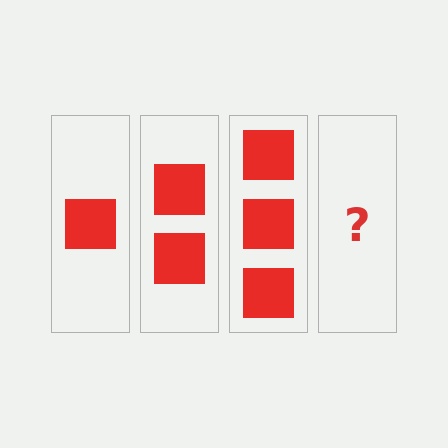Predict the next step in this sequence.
The next step is 4 squares.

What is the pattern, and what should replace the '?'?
The pattern is that each step adds one more square. The '?' should be 4 squares.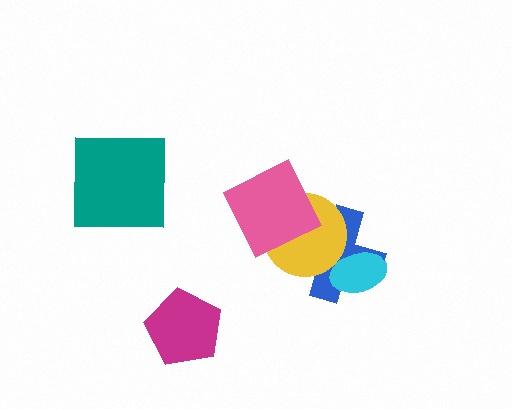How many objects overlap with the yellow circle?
2 objects overlap with the yellow circle.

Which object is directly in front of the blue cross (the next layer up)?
The cyan ellipse is directly in front of the blue cross.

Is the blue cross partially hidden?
Yes, it is partially covered by another shape.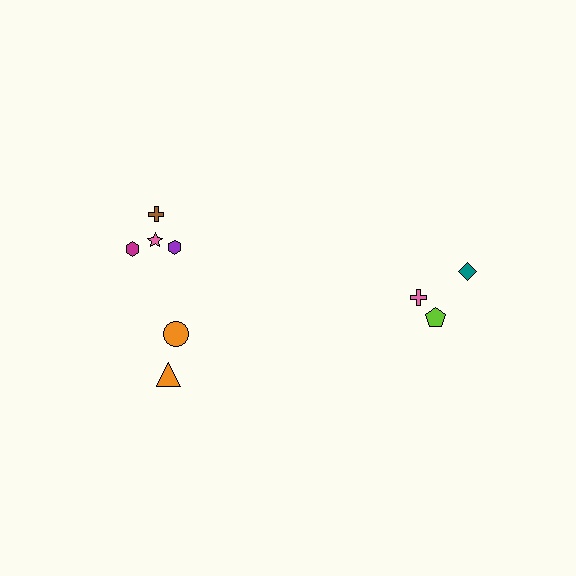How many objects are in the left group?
There are 6 objects.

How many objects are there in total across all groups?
There are 9 objects.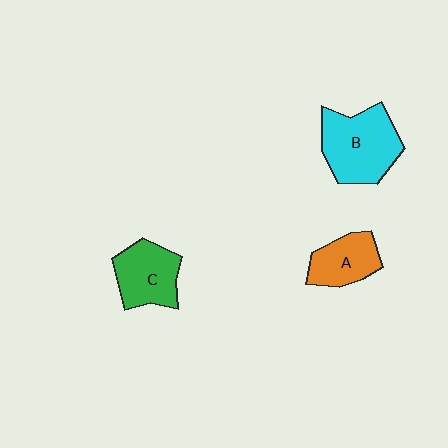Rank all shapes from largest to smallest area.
From largest to smallest: B (cyan), C (green), A (orange).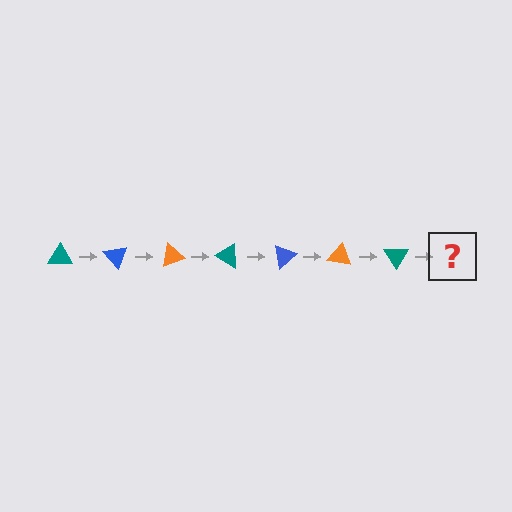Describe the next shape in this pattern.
It should be a blue triangle, rotated 350 degrees from the start.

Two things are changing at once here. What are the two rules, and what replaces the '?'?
The two rules are that it rotates 50 degrees each step and the color cycles through teal, blue, and orange. The '?' should be a blue triangle, rotated 350 degrees from the start.